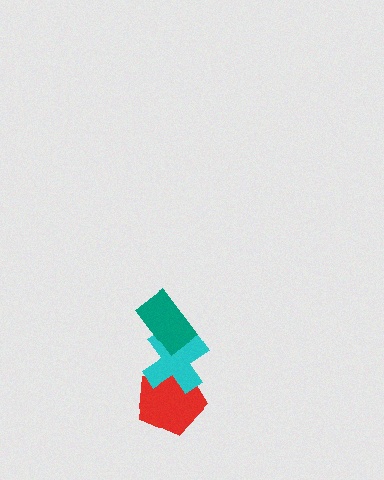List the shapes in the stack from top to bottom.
From top to bottom: the teal rectangle, the cyan cross, the red pentagon.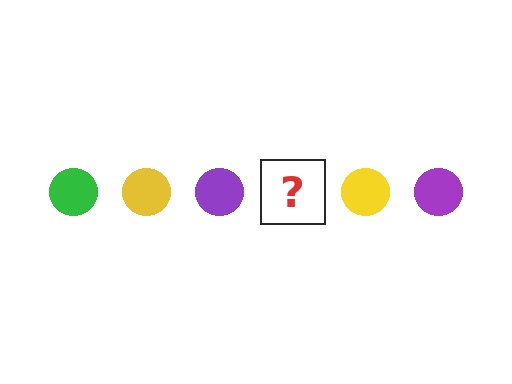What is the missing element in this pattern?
The missing element is a green circle.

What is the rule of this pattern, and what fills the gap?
The rule is that the pattern cycles through green, yellow, purple circles. The gap should be filled with a green circle.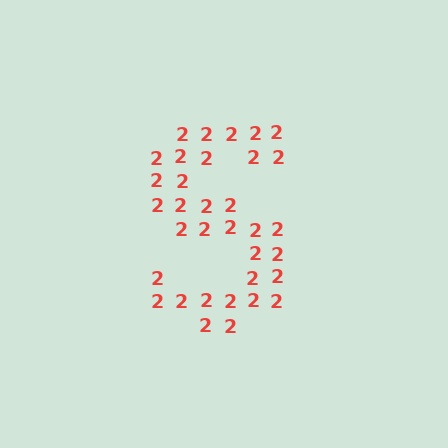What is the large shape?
The large shape is the letter S.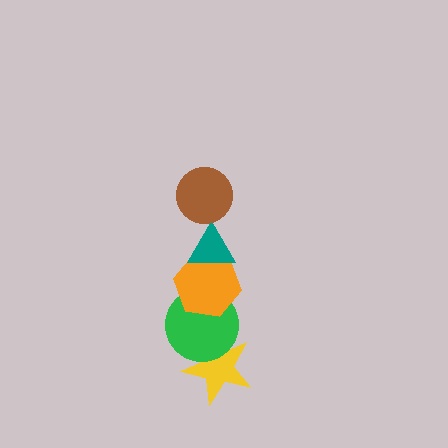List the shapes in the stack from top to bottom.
From top to bottom: the brown circle, the teal triangle, the orange hexagon, the green circle, the yellow star.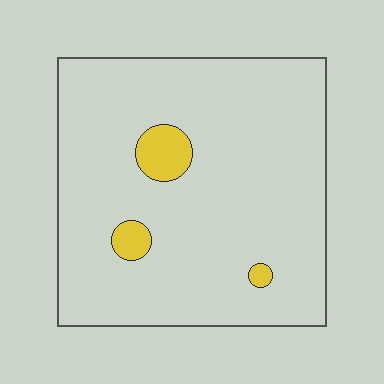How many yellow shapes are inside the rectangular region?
3.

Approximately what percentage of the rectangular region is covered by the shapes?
Approximately 5%.